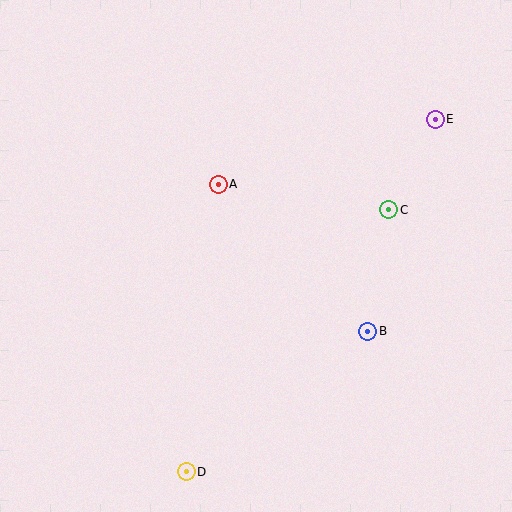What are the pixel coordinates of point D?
Point D is at (186, 472).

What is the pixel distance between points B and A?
The distance between B and A is 210 pixels.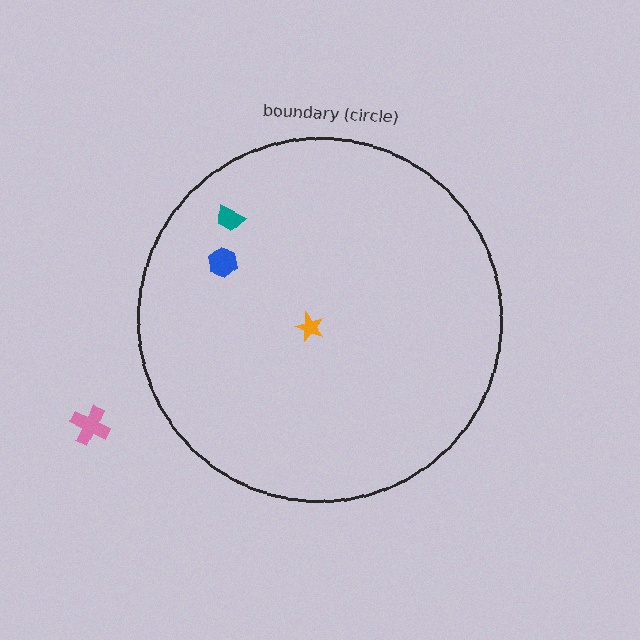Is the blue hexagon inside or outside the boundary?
Inside.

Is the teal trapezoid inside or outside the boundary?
Inside.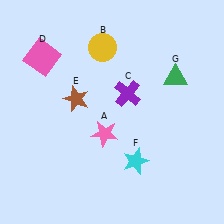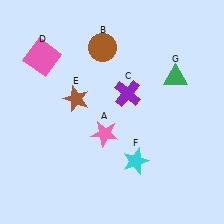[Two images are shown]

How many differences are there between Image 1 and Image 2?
There is 1 difference between the two images.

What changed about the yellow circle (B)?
In Image 1, B is yellow. In Image 2, it changed to brown.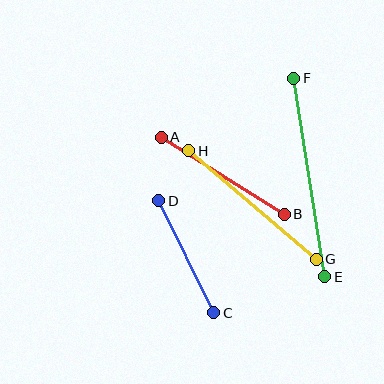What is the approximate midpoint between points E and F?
The midpoint is at approximately (309, 178) pixels.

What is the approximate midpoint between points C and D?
The midpoint is at approximately (186, 257) pixels.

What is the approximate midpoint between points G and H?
The midpoint is at approximately (253, 205) pixels.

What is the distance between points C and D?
The distance is approximately 125 pixels.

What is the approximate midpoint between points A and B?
The midpoint is at approximately (223, 176) pixels.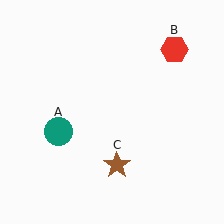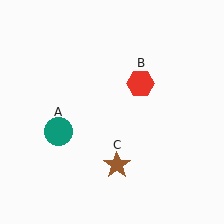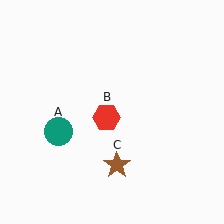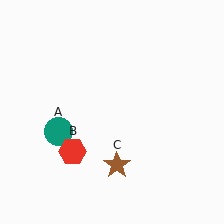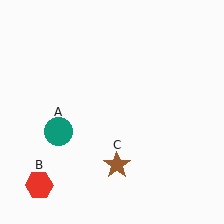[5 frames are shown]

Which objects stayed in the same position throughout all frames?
Teal circle (object A) and brown star (object C) remained stationary.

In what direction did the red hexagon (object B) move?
The red hexagon (object B) moved down and to the left.